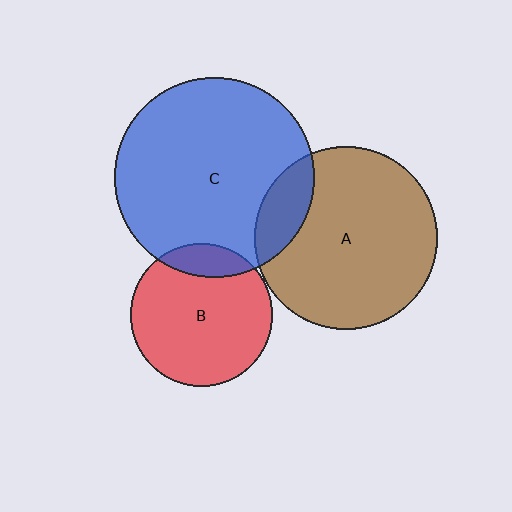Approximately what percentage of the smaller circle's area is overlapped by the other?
Approximately 15%.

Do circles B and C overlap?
Yes.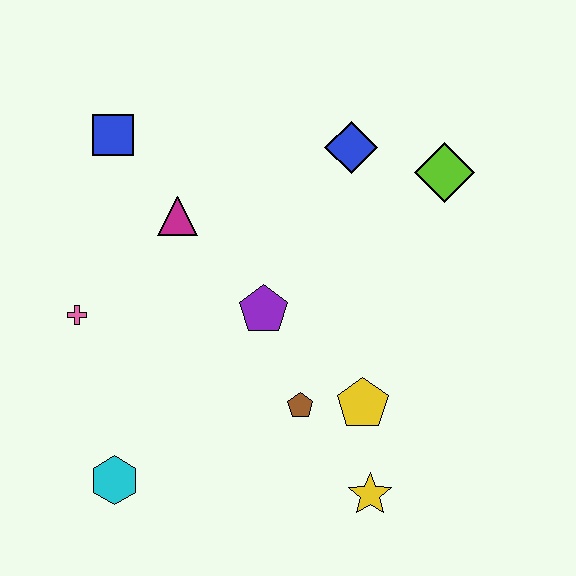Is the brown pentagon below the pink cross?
Yes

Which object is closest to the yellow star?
The yellow pentagon is closest to the yellow star.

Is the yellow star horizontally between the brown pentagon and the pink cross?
No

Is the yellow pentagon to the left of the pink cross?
No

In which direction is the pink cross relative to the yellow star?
The pink cross is to the left of the yellow star.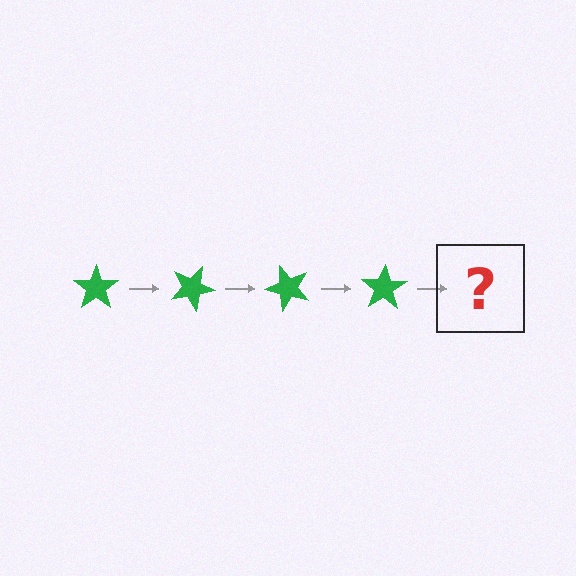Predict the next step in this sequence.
The next step is a green star rotated 100 degrees.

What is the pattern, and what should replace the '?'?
The pattern is that the star rotates 25 degrees each step. The '?' should be a green star rotated 100 degrees.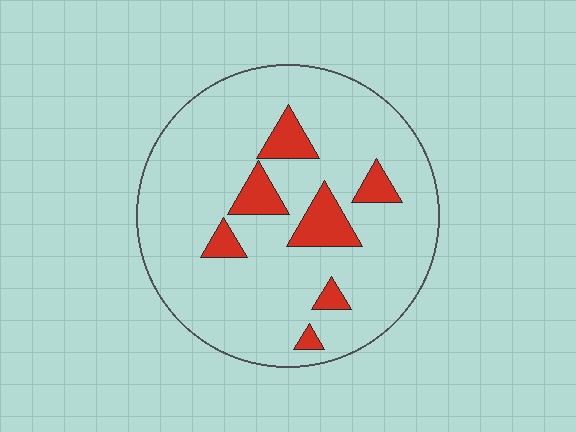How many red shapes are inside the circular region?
7.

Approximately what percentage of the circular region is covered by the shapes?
Approximately 15%.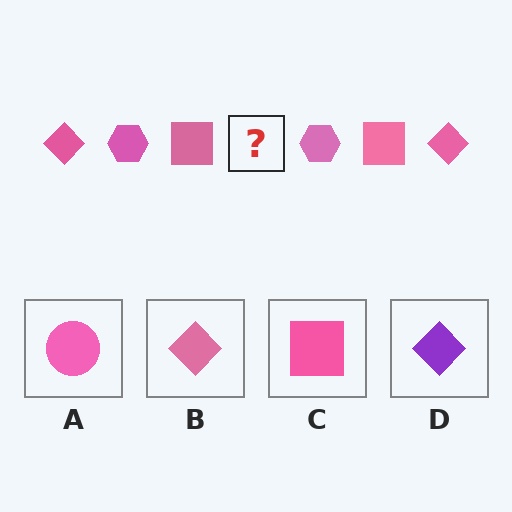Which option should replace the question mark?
Option B.